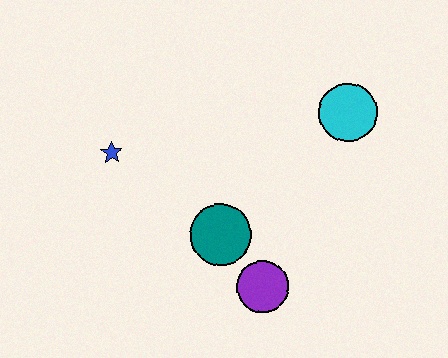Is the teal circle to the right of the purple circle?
No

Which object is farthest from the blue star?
The cyan circle is farthest from the blue star.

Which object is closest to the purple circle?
The teal circle is closest to the purple circle.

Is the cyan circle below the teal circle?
No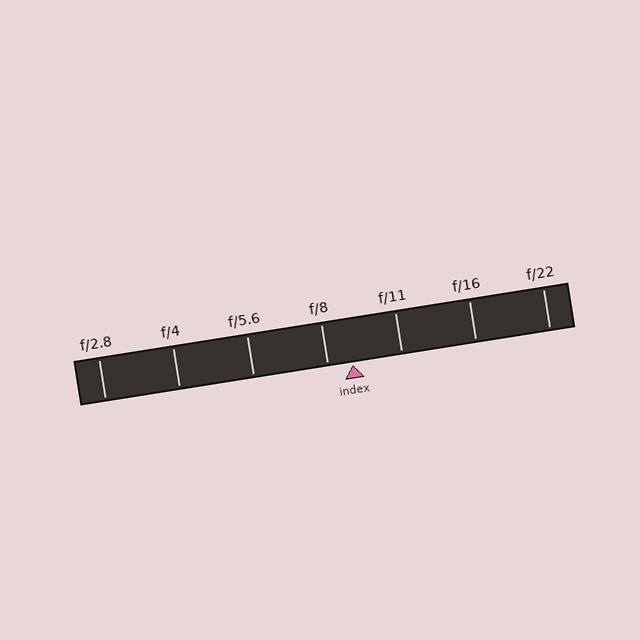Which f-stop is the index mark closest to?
The index mark is closest to f/8.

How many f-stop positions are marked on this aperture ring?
There are 7 f-stop positions marked.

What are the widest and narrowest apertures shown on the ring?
The widest aperture shown is f/2.8 and the narrowest is f/22.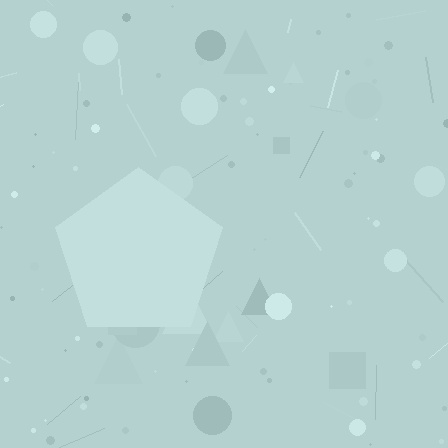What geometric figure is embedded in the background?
A pentagon is embedded in the background.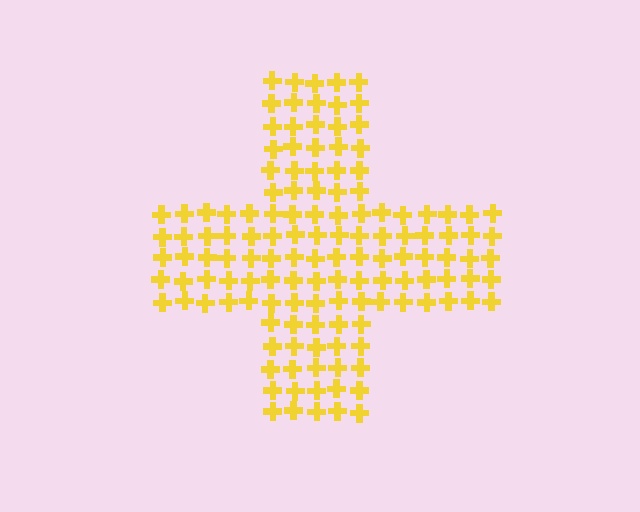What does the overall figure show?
The overall figure shows a cross.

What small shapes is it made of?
It is made of small crosses.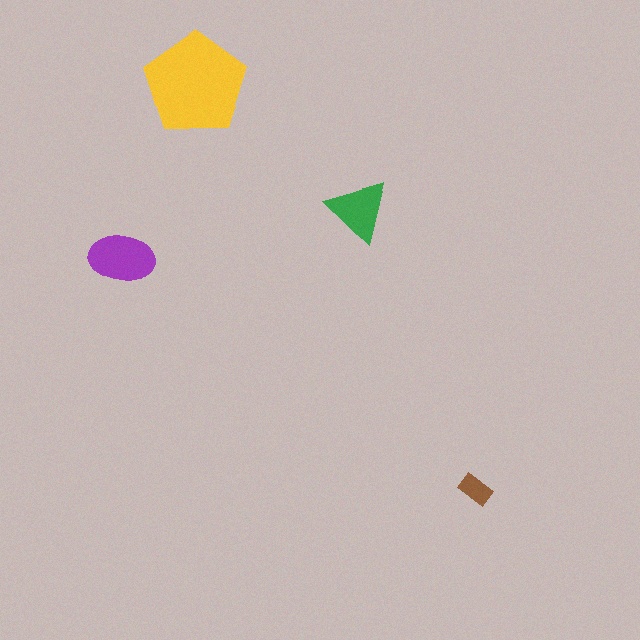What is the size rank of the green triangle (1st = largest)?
3rd.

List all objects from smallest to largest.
The brown rectangle, the green triangle, the purple ellipse, the yellow pentagon.